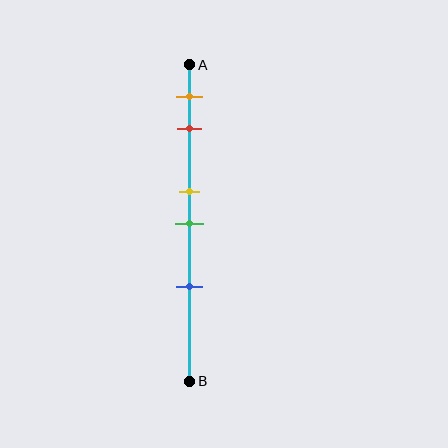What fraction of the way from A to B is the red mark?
The red mark is approximately 20% (0.2) of the way from A to B.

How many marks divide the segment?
There are 5 marks dividing the segment.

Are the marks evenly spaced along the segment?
No, the marks are not evenly spaced.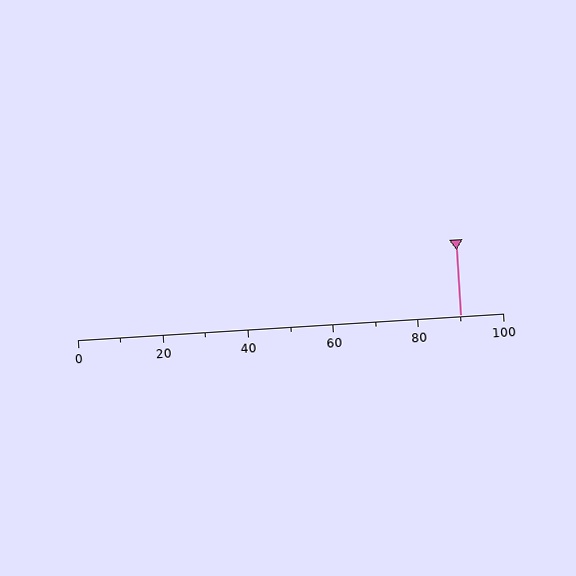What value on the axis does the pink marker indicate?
The marker indicates approximately 90.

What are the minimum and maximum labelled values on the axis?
The axis runs from 0 to 100.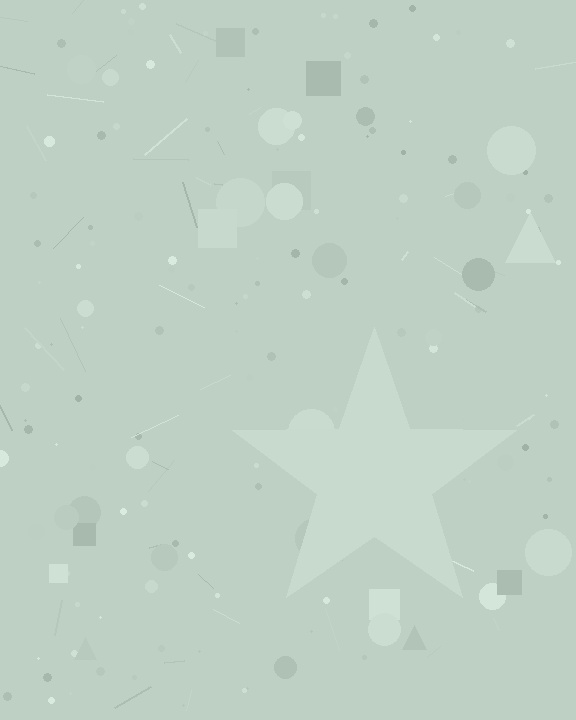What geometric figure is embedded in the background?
A star is embedded in the background.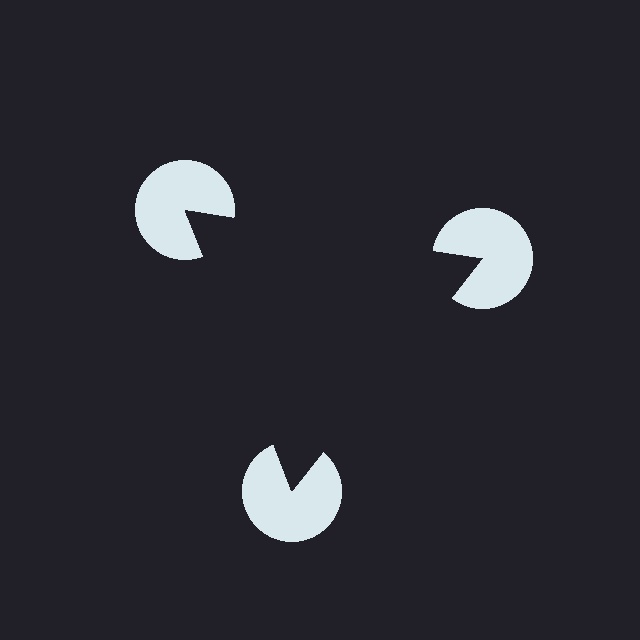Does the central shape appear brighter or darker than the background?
It typically appears slightly darker than the background, even though no actual brightness change is drawn.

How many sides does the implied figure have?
3 sides.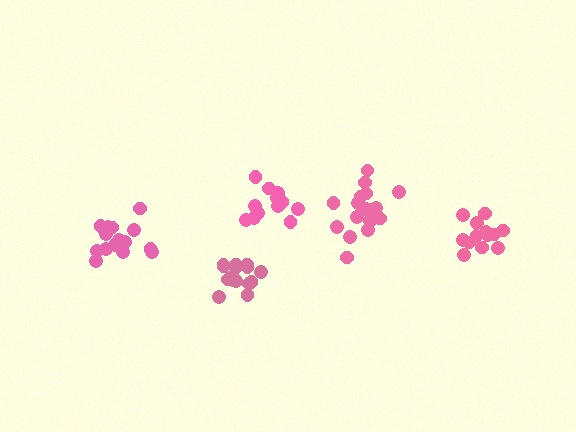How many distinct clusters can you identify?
There are 5 distinct clusters.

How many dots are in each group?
Group 1: 14 dots, Group 2: 16 dots, Group 3: 18 dots, Group 4: 16 dots, Group 5: 12 dots (76 total).